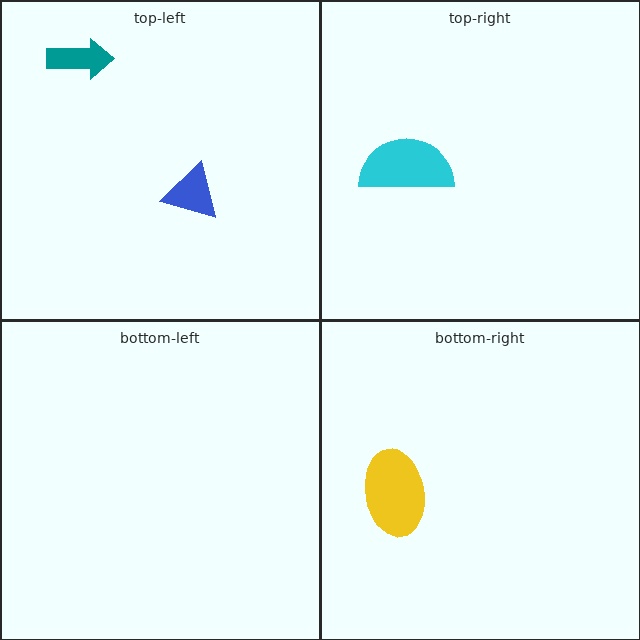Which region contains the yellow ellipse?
The bottom-right region.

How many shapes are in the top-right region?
1.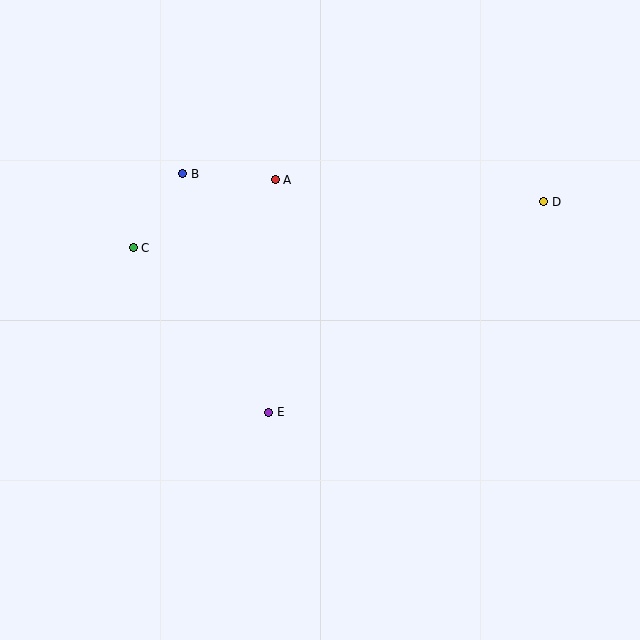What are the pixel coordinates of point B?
Point B is at (183, 174).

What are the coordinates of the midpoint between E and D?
The midpoint between E and D is at (406, 307).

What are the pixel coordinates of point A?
Point A is at (275, 180).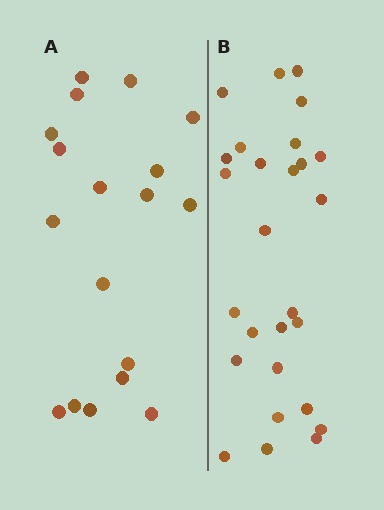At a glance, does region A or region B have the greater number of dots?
Region B (the right region) has more dots.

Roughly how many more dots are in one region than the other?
Region B has roughly 8 or so more dots than region A.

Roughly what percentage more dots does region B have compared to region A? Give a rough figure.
About 50% more.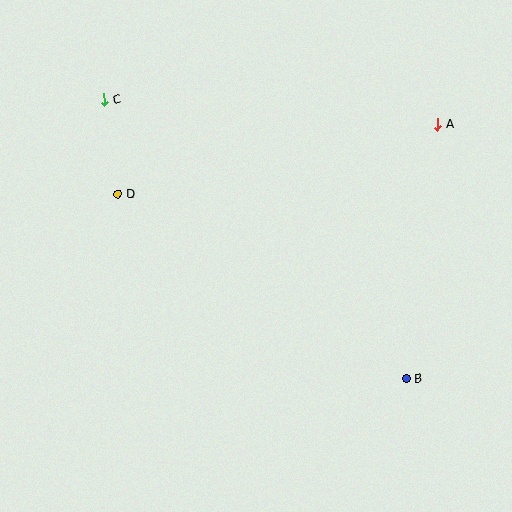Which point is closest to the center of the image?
Point D at (118, 194) is closest to the center.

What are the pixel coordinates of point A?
Point A is at (438, 124).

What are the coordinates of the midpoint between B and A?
The midpoint between B and A is at (422, 252).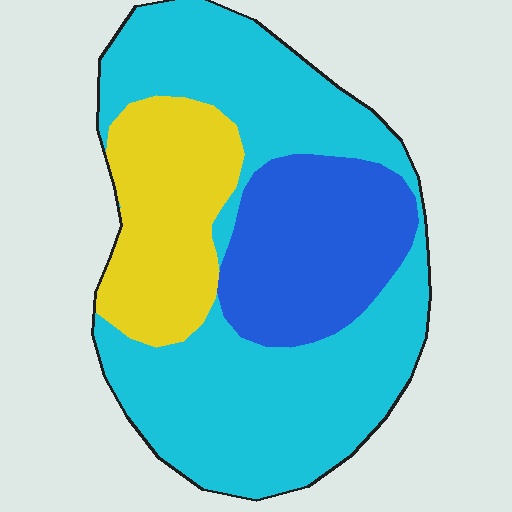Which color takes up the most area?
Cyan, at roughly 55%.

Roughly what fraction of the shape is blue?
Blue covers about 25% of the shape.